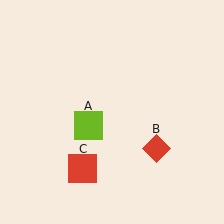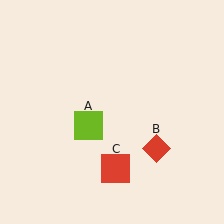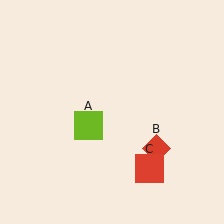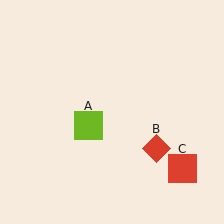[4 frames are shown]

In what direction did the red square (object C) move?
The red square (object C) moved right.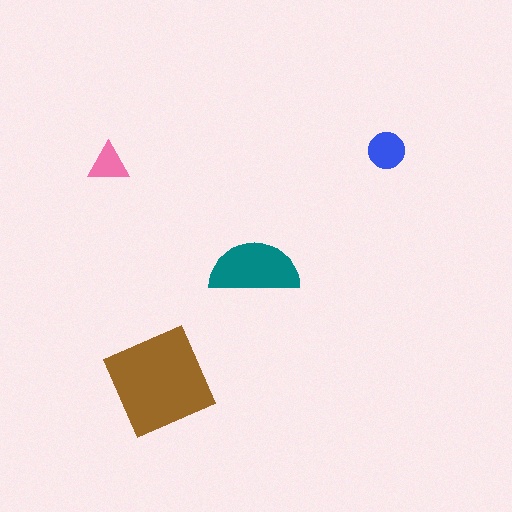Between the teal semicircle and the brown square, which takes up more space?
The brown square.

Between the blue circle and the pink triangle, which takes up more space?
The blue circle.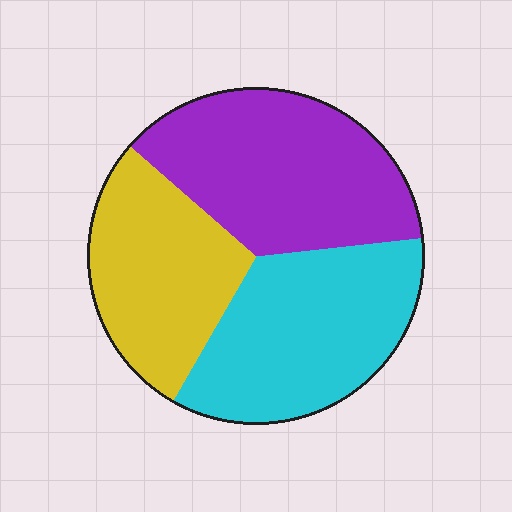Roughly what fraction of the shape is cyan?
Cyan takes up about one third (1/3) of the shape.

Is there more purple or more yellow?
Purple.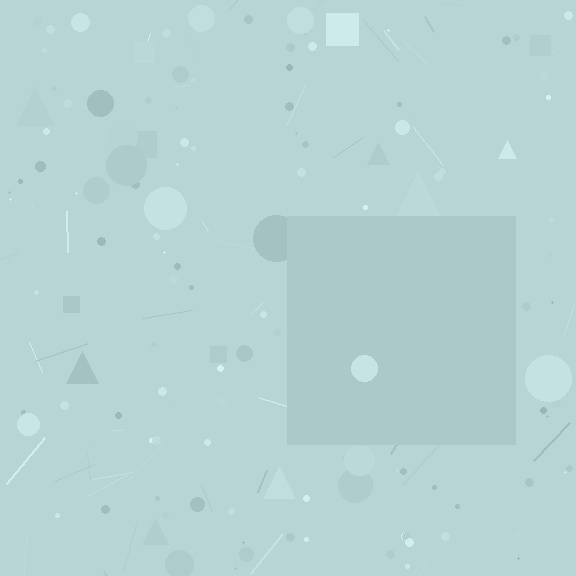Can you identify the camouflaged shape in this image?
The camouflaged shape is a square.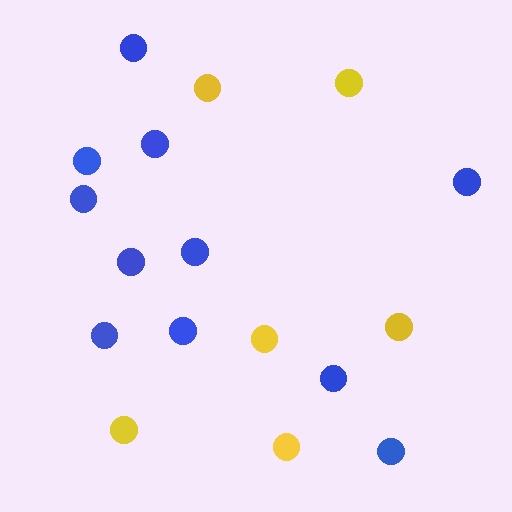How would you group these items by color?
There are 2 groups: one group of yellow circles (6) and one group of blue circles (11).